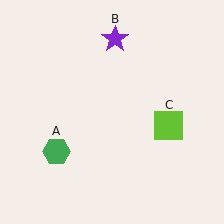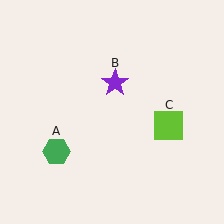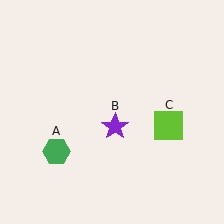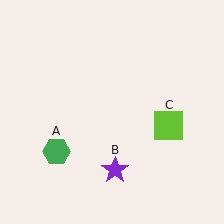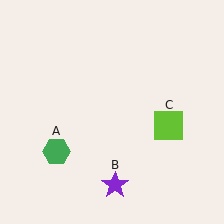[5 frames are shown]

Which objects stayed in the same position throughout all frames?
Green hexagon (object A) and lime square (object C) remained stationary.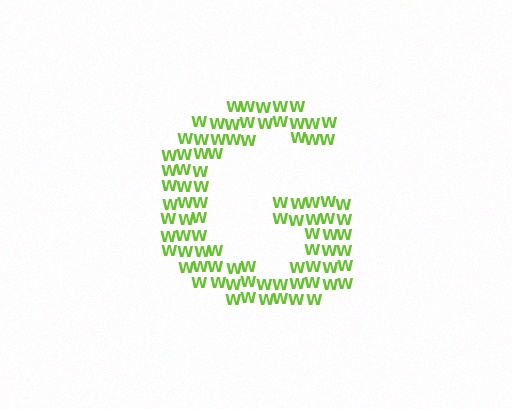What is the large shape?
The large shape is the letter G.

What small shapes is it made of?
It is made of small letter W's.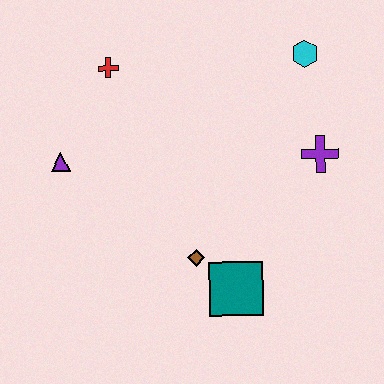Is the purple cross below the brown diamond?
No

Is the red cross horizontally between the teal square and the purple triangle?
Yes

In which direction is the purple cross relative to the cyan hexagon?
The purple cross is below the cyan hexagon.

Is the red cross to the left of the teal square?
Yes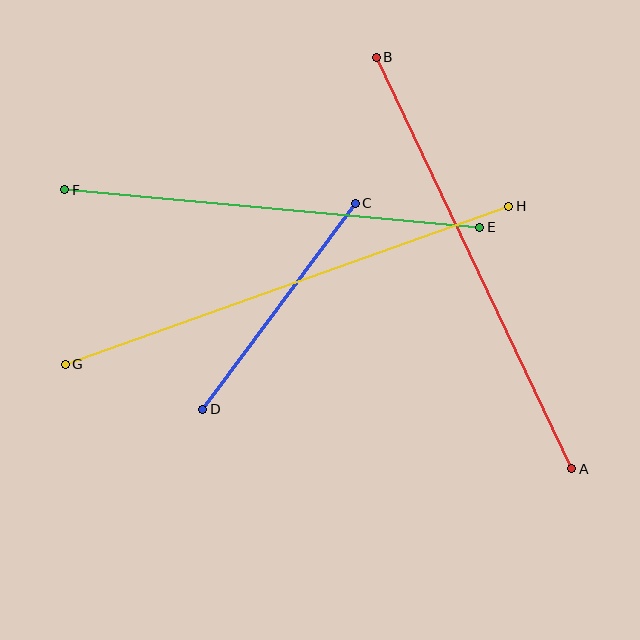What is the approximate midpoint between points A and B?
The midpoint is at approximately (474, 263) pixels.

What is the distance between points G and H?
The distance is approximately 471 pixels.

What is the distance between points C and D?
The distance is approximately 256 pixels.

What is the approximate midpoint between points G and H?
The midpoint is at approximately (287, 285) pixels.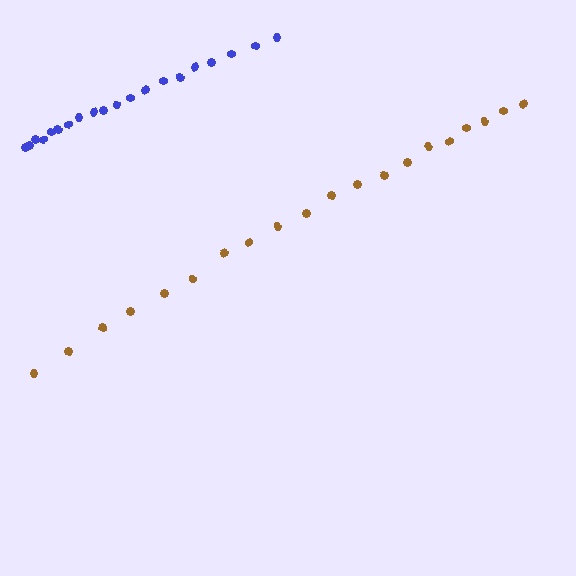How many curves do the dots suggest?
There are 2 distinct paths.